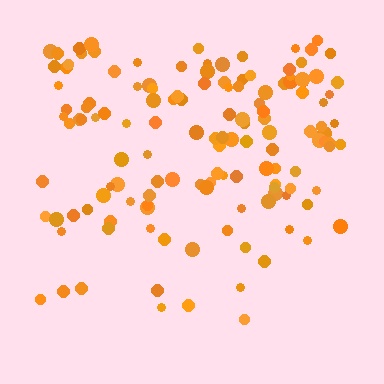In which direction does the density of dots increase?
From bottom to top, with the top side densest.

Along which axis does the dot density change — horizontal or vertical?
Vertical.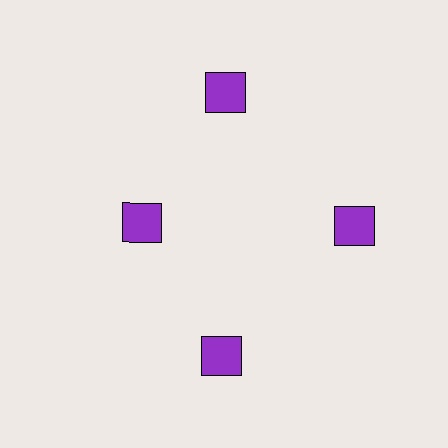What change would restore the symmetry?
The symmetry would be restored by moving it outward, back onto the ring so that all 4 squares sit at equal angles and equal distance from the center.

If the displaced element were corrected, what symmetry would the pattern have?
It would have 4-fold rotational symmetry — the pattern would map onto itself every 90 degrees.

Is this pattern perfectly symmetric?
No. The 4 purple squares are arranged in a ring, but one element near the 9 o'clock position is pulled inward toward the center, breaking the 4-fold rotational symmetry.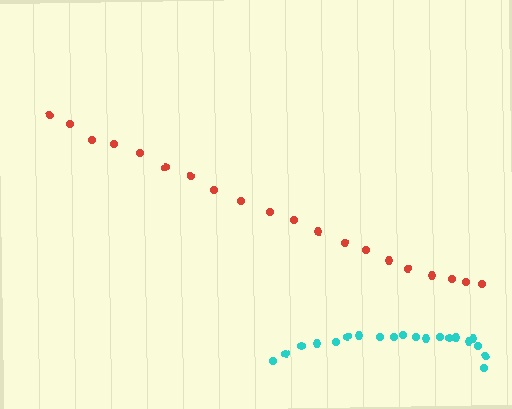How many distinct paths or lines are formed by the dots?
There are 2 distinct paths.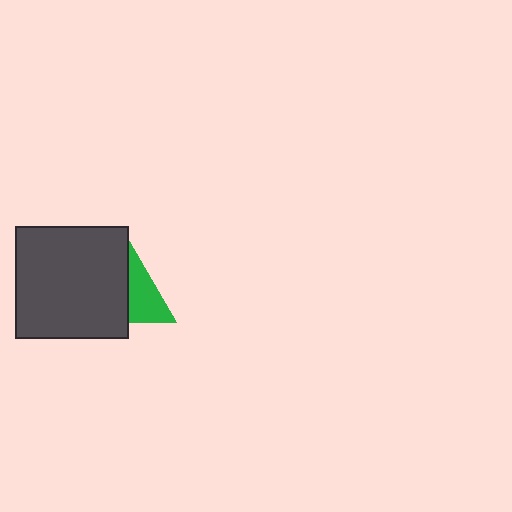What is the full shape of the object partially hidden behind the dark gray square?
The partially hidden object is a green triangle.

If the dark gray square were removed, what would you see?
You would see the complete green triangle.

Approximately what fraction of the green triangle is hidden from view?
Roughly 62% of the green triangle is hidden behind the dark gray square.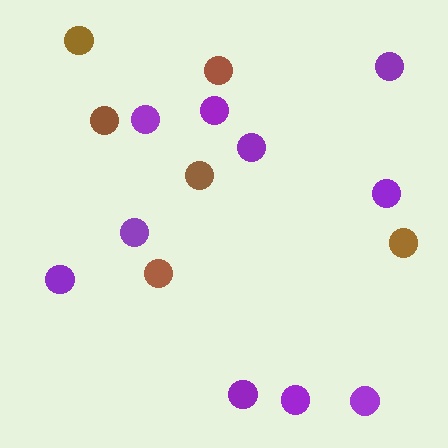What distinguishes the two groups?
There are 2 groups: one group of brown circles (6) and one group of purple circles (10).